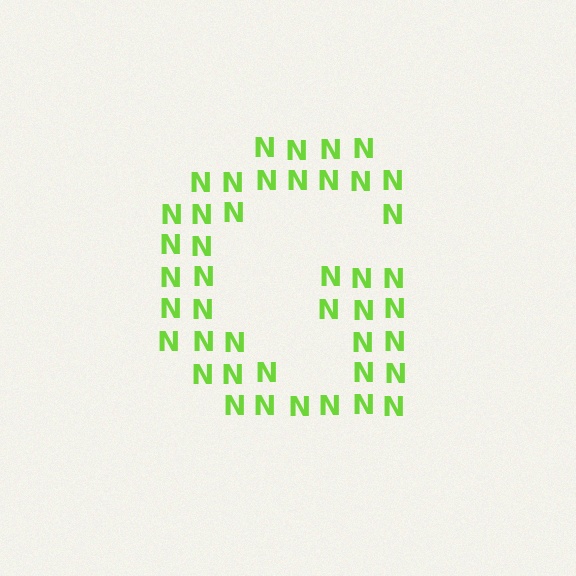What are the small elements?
The small elements are letter N's.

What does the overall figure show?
The overall figure shows the letter G.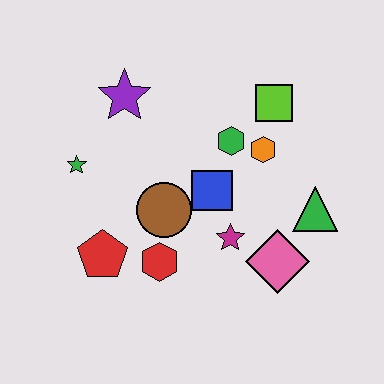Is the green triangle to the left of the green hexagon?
No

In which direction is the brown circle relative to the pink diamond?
The brown circle is to the left of the pink diamond.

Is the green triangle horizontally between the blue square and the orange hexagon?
No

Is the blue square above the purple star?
No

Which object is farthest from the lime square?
The red pentagon is farthest from the lime square.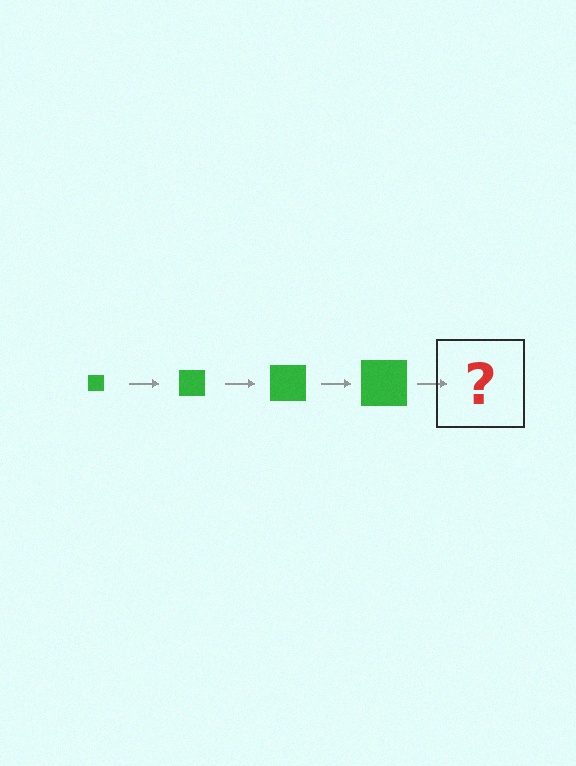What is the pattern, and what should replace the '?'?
The pattern is that the square gets progressively larger each step. The '?' should be a green square, larger than the previous one.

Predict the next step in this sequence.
The next step is a green square, larger than the previous one.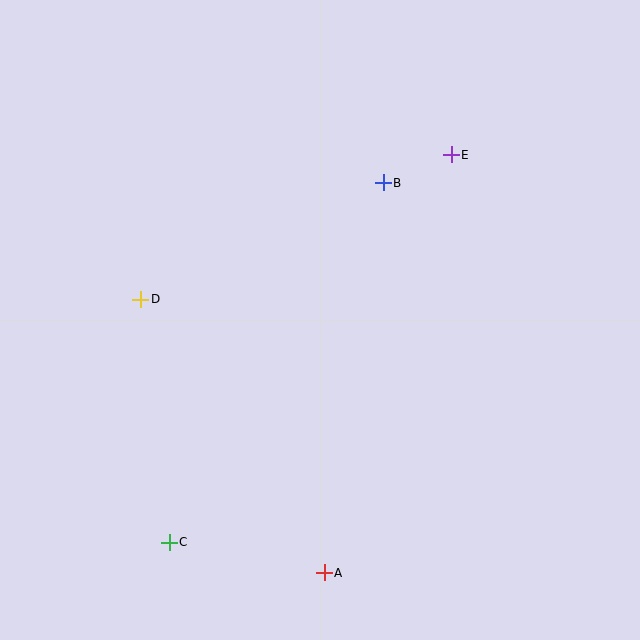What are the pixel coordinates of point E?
Point E is at (451, 155).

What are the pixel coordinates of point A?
Point A is at (324, 573).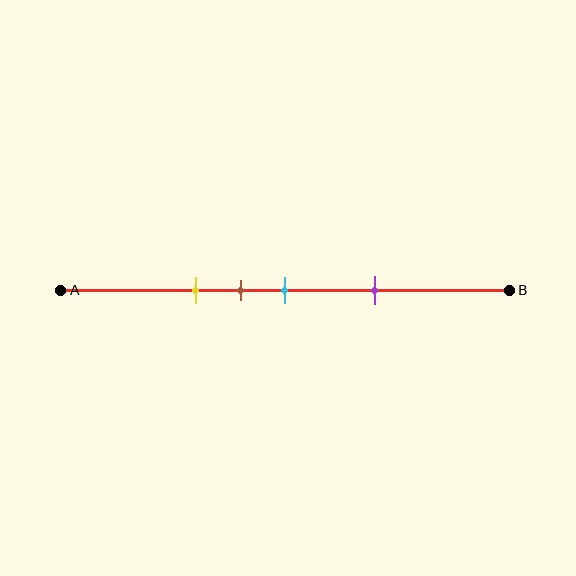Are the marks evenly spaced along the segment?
No, the marks are not evenly spaced.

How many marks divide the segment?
There are 4 marks dividing the segment.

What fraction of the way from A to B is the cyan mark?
The cyan mark is approximately 50% (0.5) of the way from A to B.